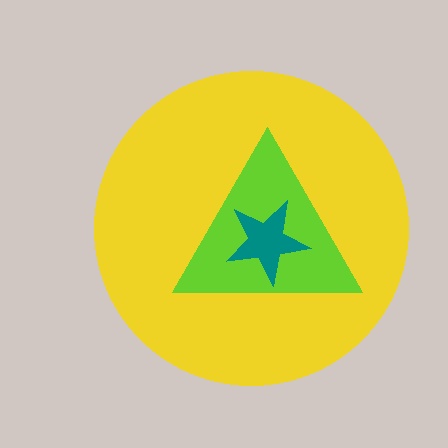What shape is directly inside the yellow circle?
The lime triangle.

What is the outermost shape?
The yellow circle.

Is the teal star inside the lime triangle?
Yes.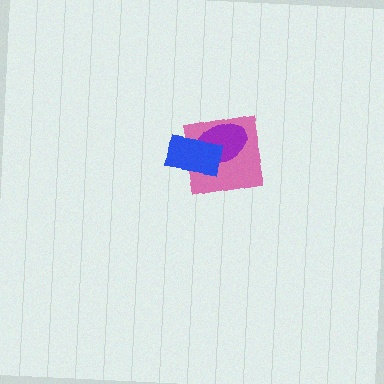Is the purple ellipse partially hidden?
Yes, it is partially covered by another shape.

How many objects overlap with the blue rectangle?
2 objects overlap with the blue rectangle.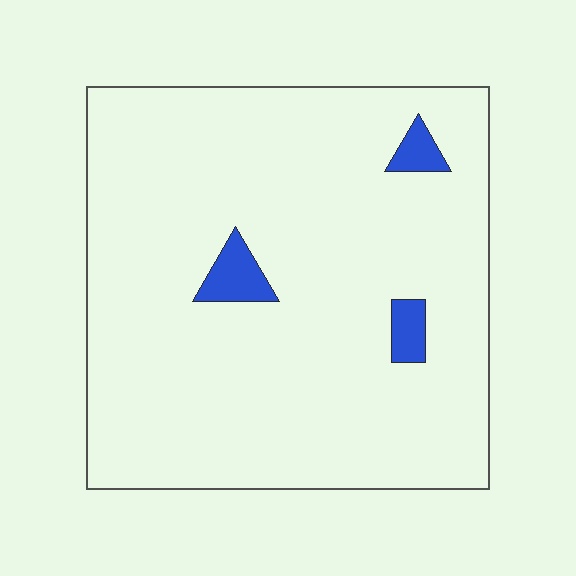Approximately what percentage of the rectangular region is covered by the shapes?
Approximately 5%.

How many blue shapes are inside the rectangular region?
3.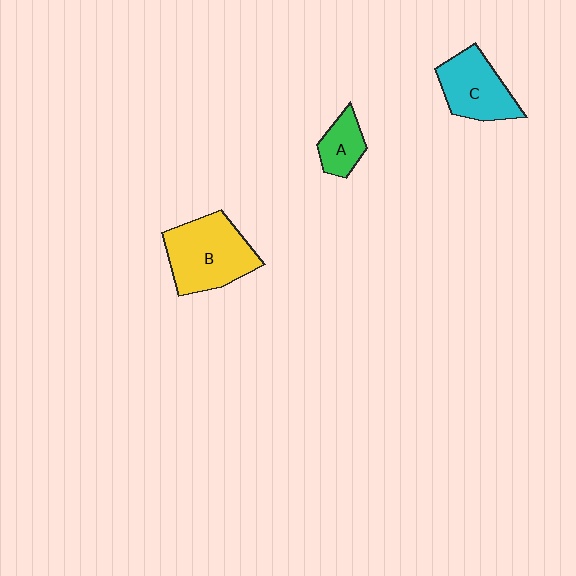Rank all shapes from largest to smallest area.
From largest to smallest: B (yellow), C (cyan), A (green).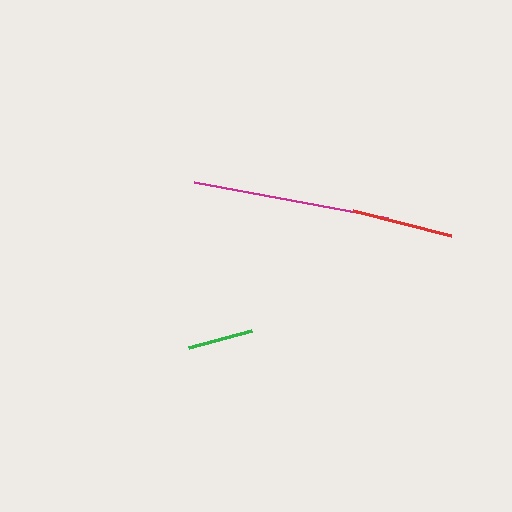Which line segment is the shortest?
The green line is the shortest at approximately 65 pixels.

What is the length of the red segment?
The red segment is approximately 101 pixels long.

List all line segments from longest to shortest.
From longest to shortest: magenta, red, green.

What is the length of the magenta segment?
The magenta segment is approximately 198 pixels long.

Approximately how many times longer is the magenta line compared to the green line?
The magenta line is approximately 3.0 times the length of the green line.